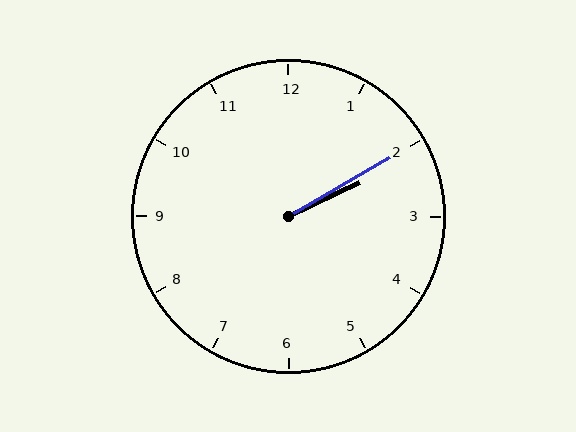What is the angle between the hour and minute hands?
Approximately 5 degrees.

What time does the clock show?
2:10.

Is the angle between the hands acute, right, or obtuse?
It is acute.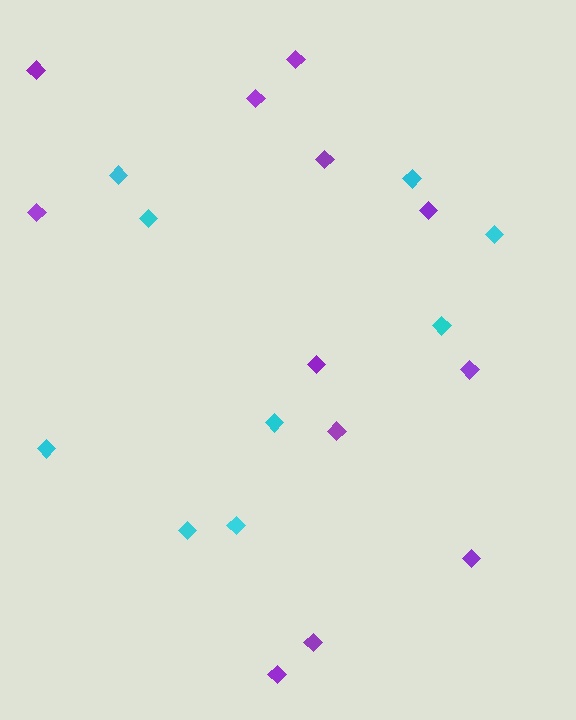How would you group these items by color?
There are 2 groups: one group of purple diamonds (12) and one group of cyan diamonds (9).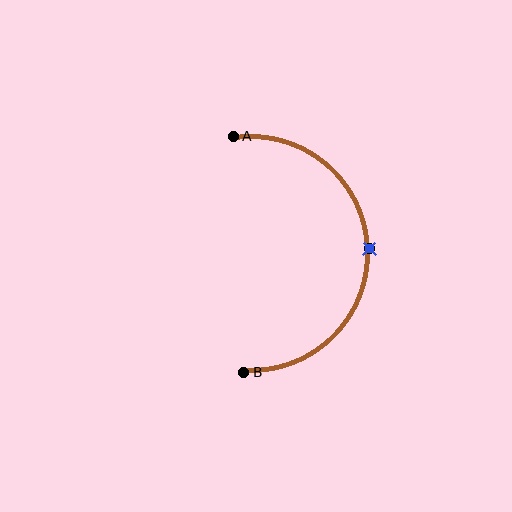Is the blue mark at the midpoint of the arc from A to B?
Yes. The blue mark lies on the arc at equal arc-length from both A and B — it is the arc midpoint.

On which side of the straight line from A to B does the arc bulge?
The arc bulges to the right of the straight line connecting A and B.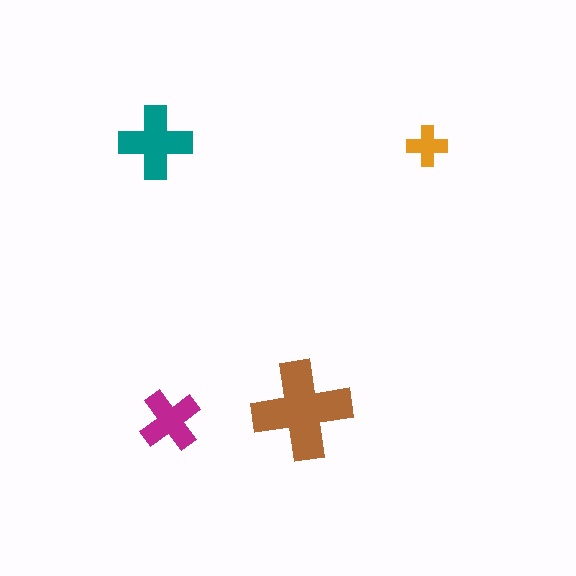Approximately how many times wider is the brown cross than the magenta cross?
About 1.5 times wider.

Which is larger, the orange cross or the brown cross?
The brown one.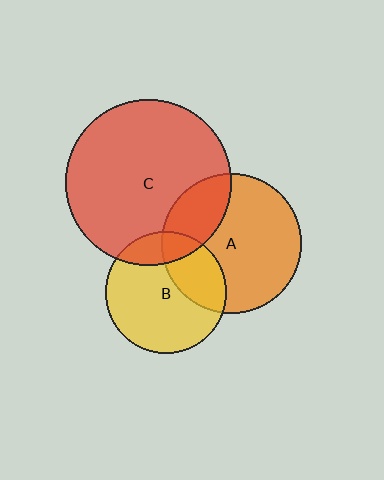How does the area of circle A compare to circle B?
Approximately 1.3 times.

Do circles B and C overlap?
Yes.